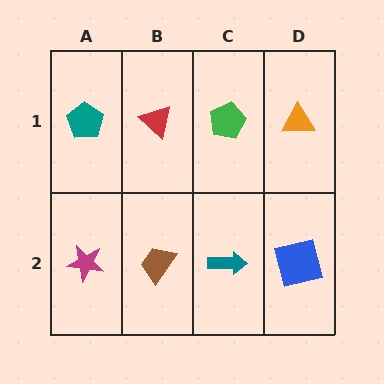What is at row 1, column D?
An orange triangle.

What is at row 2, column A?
A magenta star.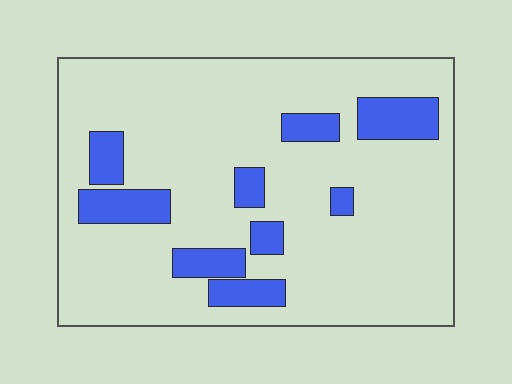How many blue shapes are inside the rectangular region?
9.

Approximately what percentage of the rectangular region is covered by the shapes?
Approximately 15%.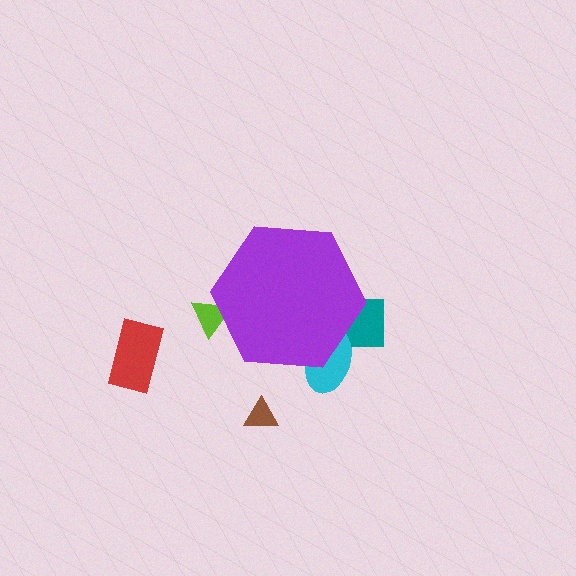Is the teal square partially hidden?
Yes, the teal square is partially hidden behind the purple hexagon.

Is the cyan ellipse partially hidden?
Yes, the cyan ellipse is partially hidden behind the purple hexagon.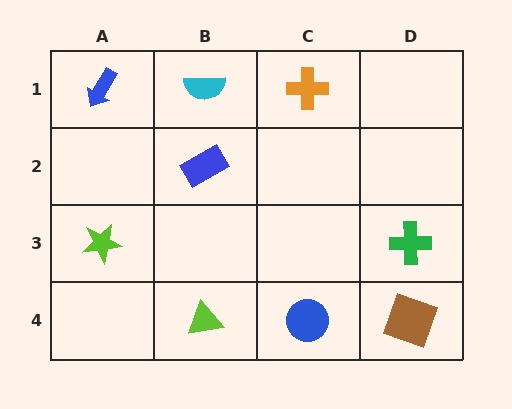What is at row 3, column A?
A lime star.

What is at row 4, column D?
A brown square.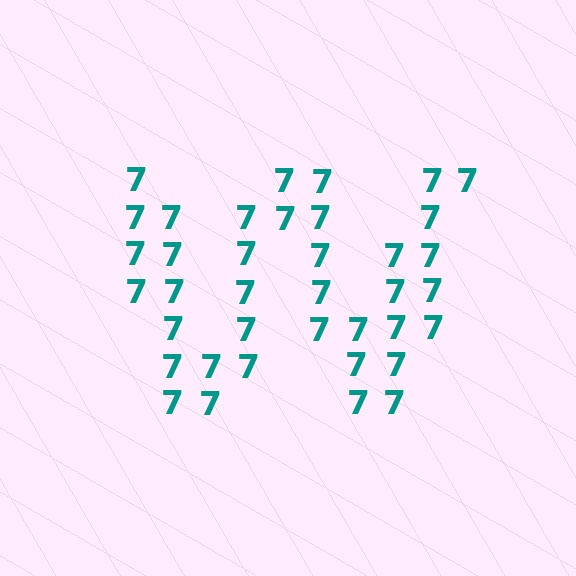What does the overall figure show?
The overall figure shows the letter W.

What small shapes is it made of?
It is made of small digit 7's.